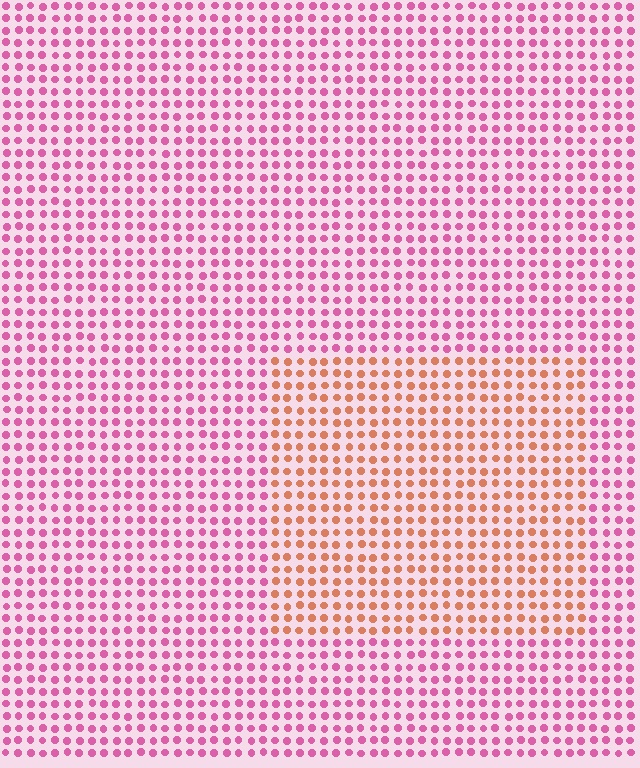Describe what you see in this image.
The image is filled with small pink elements in a uniform arrangement. A rectangle-shaped region is visible where the elements are tinted to a slightly different hue, forming a subtle color boundary.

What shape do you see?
I see a rectangle.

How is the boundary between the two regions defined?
The boundary is defined purely by a slight shift in hue (about 50 degrees). Spacing, size, and orientation are identical on both sides.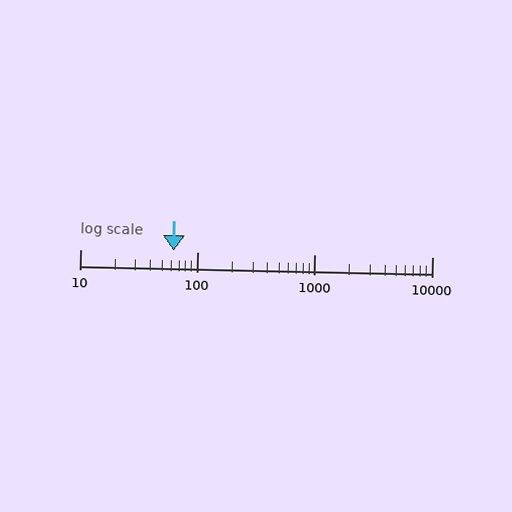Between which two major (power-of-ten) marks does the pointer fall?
The pointer is between 10 and 100.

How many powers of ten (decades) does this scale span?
The scale spans 3 decades, from 10 to 10000.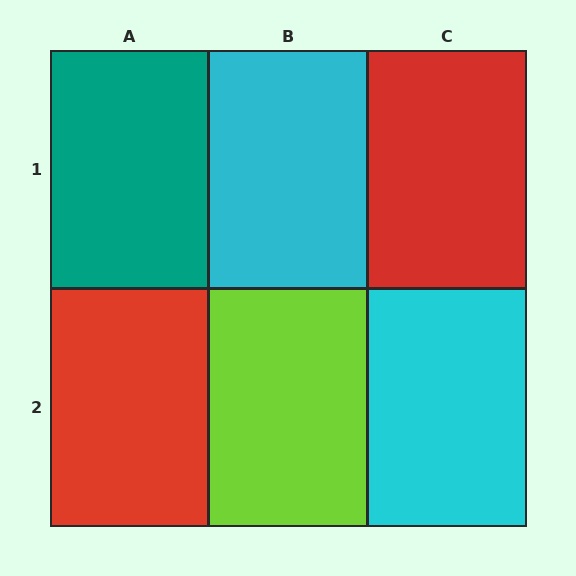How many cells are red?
2 cells are red.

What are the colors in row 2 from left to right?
Red, lime, cyan.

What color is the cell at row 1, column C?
Red.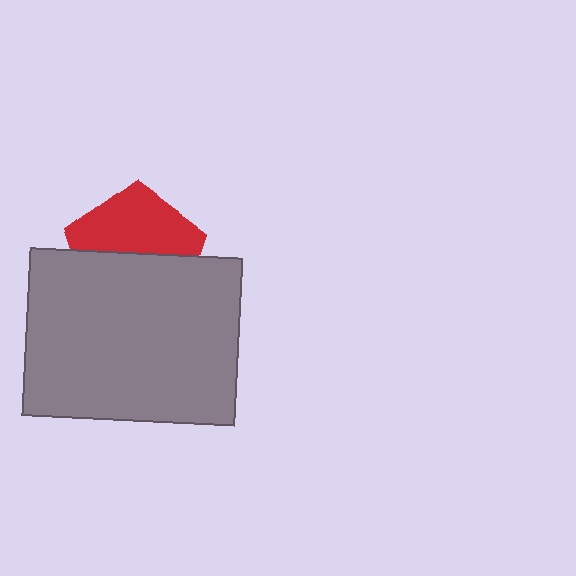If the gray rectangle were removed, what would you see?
You would see the complete red pentagon.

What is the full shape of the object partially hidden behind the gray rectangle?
The partially hidden object is a red pentagon.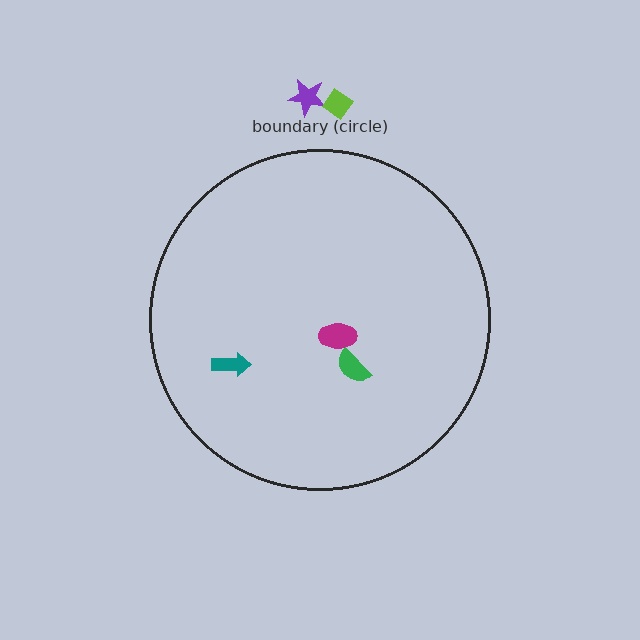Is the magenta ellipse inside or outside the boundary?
Inside.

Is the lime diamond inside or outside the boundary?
Outside.